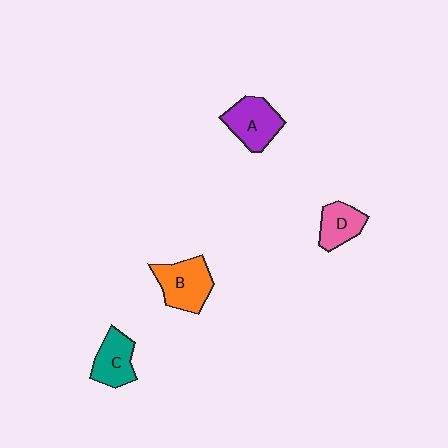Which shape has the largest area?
Shape B (orange).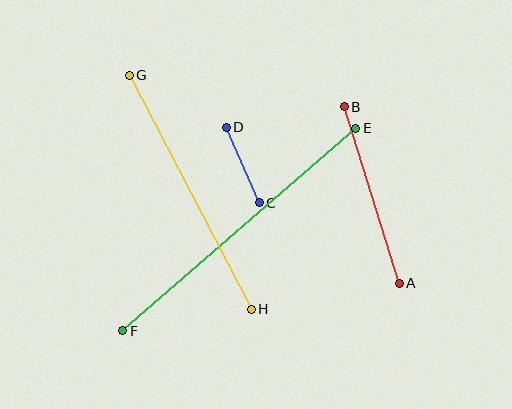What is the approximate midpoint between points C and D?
The midpoint is at approximately (243, 165) pixels.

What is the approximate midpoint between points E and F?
The midpoint is at approximately (239, 230) pixels.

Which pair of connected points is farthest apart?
Points E and F are farthest apart.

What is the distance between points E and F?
The distance is approximately 309 pixels.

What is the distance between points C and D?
The distance is approximately 82 pixels.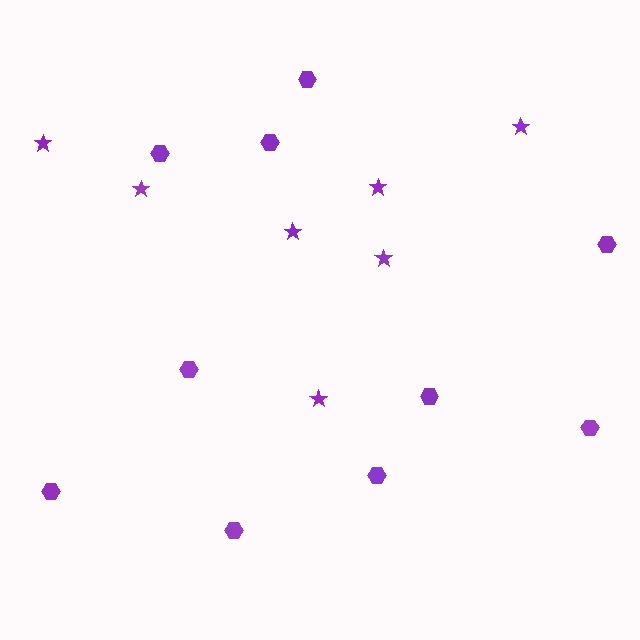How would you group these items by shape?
There are 2 groups: one group of stars (7) and one group of hexagons (10).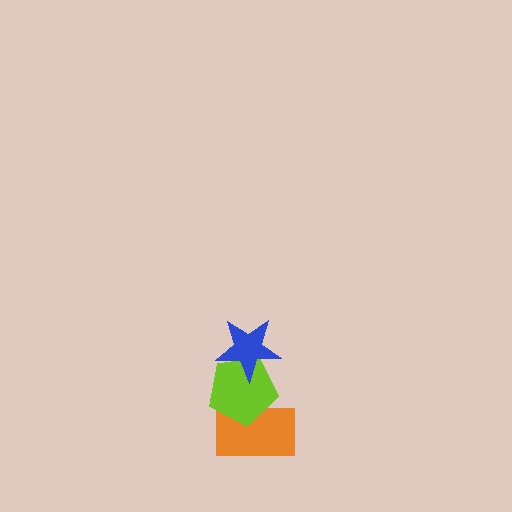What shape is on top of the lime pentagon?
The blue star is on top of the lime pentagon.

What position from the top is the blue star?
The blue star is 1st from the top.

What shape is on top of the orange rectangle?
The lime pentagon is on top of the orange rectangle.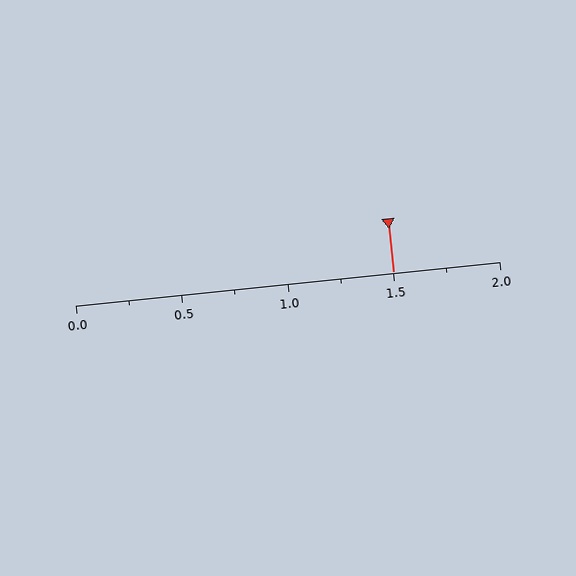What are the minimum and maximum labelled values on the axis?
The axis runs from 0.0 to 2.0.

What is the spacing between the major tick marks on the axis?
The major ticks are spaced 0.5 apart.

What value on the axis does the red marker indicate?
The marker indicates approximately 1.5.